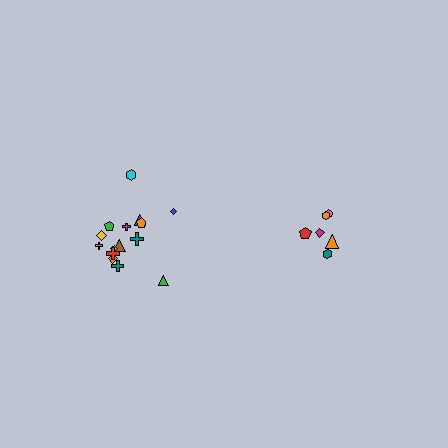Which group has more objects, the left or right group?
The left group.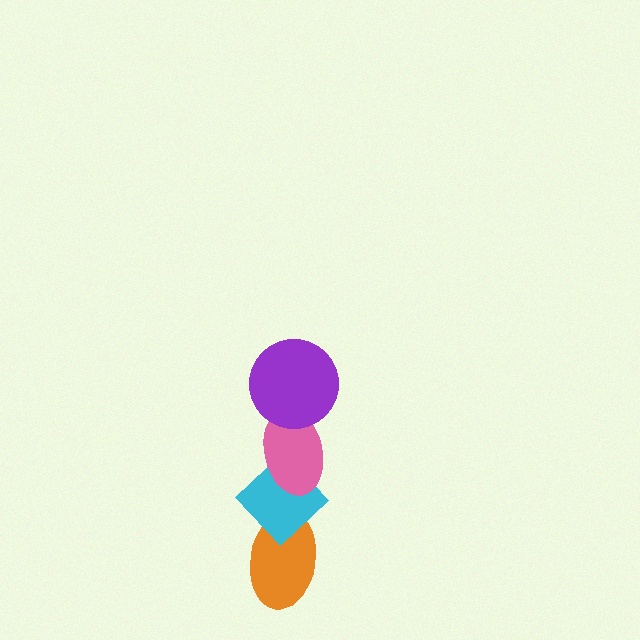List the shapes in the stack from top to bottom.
From top to bottom: the purple circle, the pink ellipse, the cyan diamond, the orange ellipse.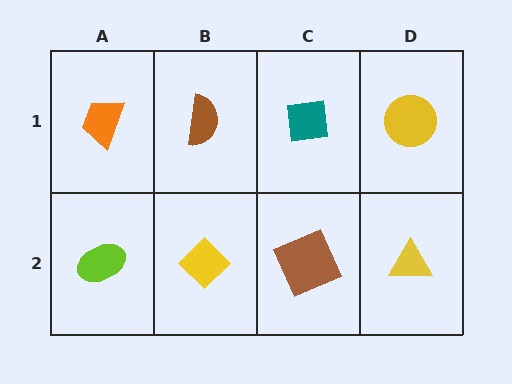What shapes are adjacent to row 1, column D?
A yellow triangle (row 2, column D), a teal square (row 1, column C).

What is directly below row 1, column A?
A lime ellipse.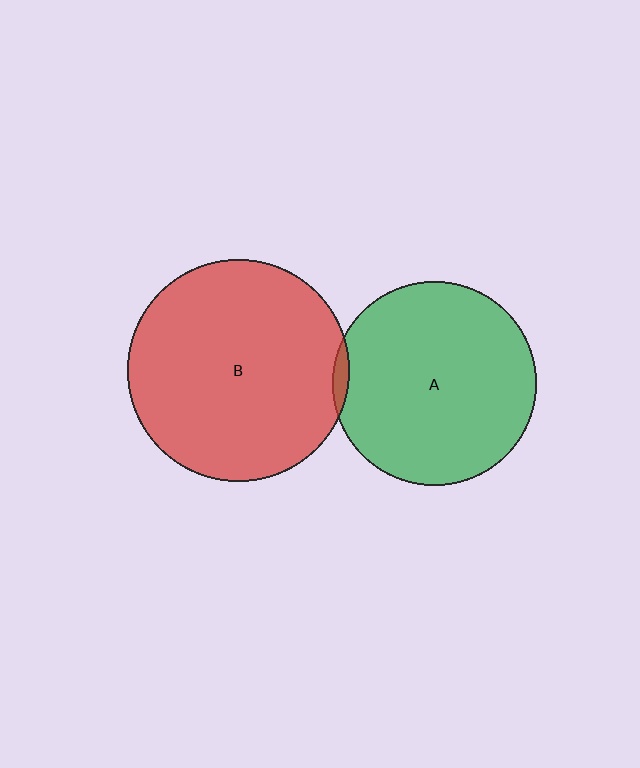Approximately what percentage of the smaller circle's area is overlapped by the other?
Approximately 5%.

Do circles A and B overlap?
Yes.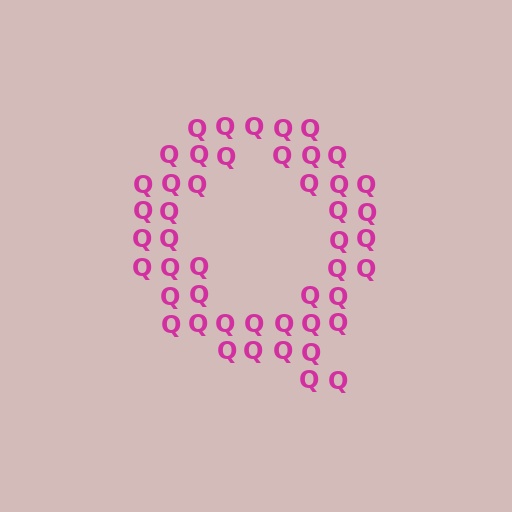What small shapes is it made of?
It is made of small letter Q's.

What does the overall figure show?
The overall figure shows the letter Q.